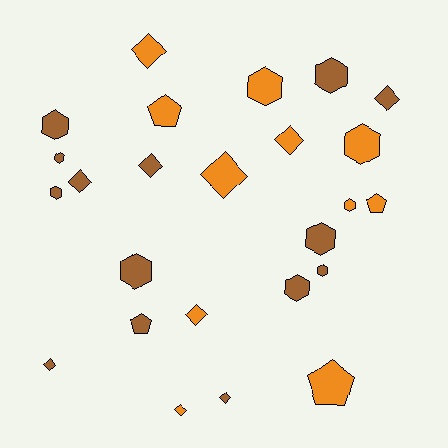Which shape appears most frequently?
Hexagon, with 11 objects.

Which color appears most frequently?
Brown, with 14 objects.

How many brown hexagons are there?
There are 8 brown hexagons.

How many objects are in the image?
There are 25 objects.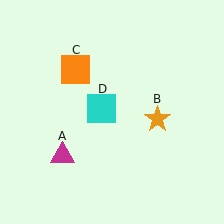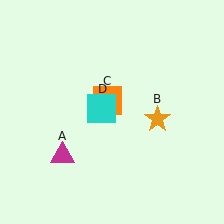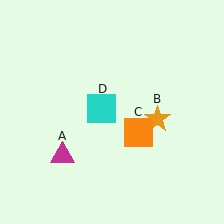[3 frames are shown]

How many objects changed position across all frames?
1 object changed position: orange square (object C).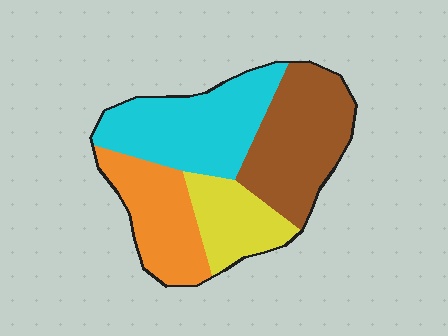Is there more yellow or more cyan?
Cyan.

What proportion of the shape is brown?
Brown covers 30% of the shape.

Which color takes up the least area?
Yellow, at roughly 15%.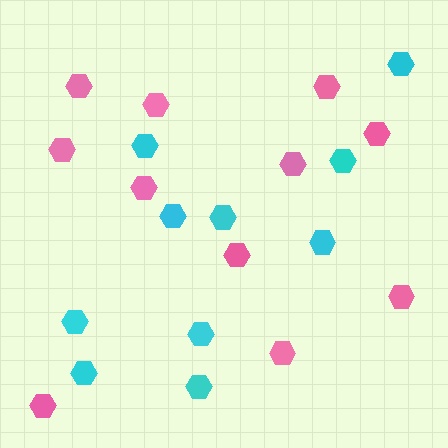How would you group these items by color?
There are 2 groups: one group of cyan hexagons (10) and one group of pink hexagons (11).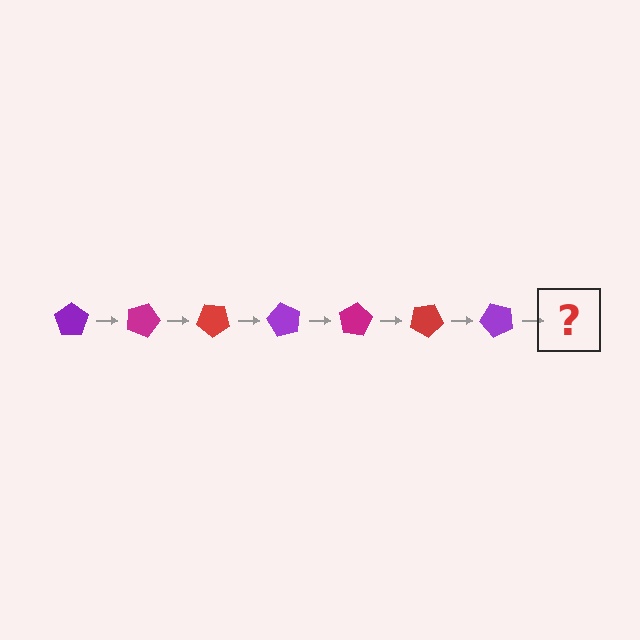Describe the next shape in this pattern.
It should be a magenta pentagon, rotated 140 degrees from the start.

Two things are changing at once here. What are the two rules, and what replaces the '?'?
The two rules are that it rotates 20 degrees each step and the color cycles through purple, magenta, and red. The '?' should be a magenta pentagon, rotated 140 degrees from the start.